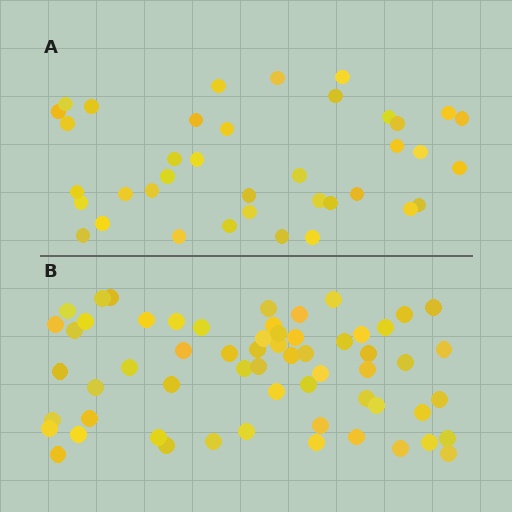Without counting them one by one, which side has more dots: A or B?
Region B (the bottom region) has more dots.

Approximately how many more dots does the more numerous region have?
Region B has approximately 20 more dots than region A.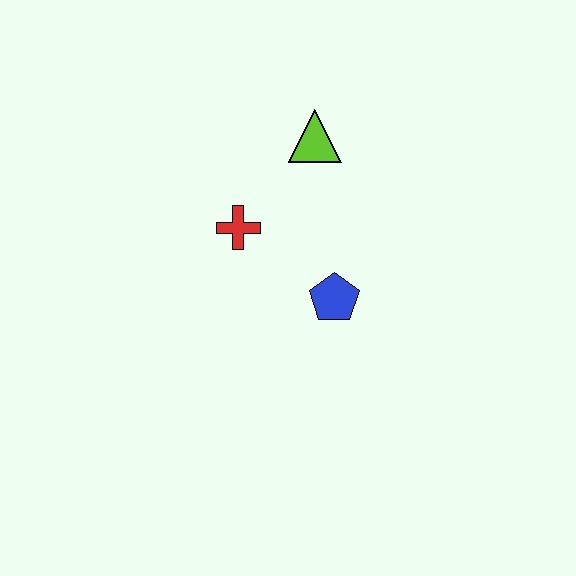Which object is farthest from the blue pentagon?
The lime triangle is farthest from the blue pentagon.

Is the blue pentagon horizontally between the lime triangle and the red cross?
No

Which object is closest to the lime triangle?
The red cross is closest to the lime triangle.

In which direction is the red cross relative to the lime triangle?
The red cross is below the lime triangle.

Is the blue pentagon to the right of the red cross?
Yes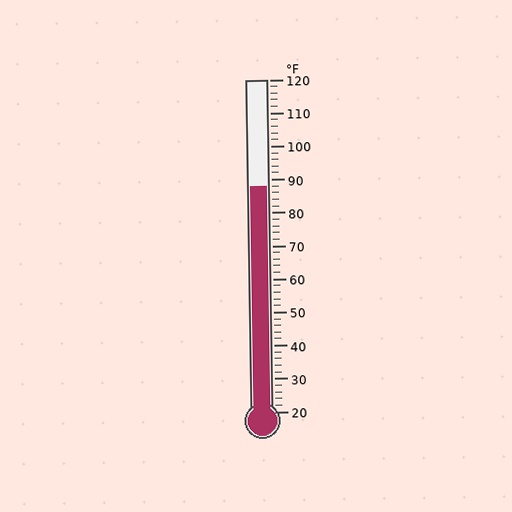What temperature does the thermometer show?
The thermometer shows approximately 88°F.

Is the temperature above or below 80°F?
The temperature is above 80°F.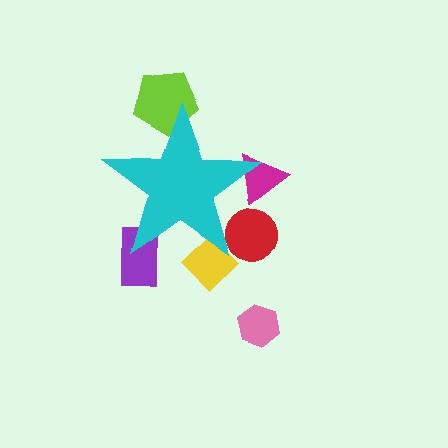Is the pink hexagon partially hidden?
No, the pink hexagon is fully visible.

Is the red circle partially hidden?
Yes, the red circle is partially hidden behind the cyan star.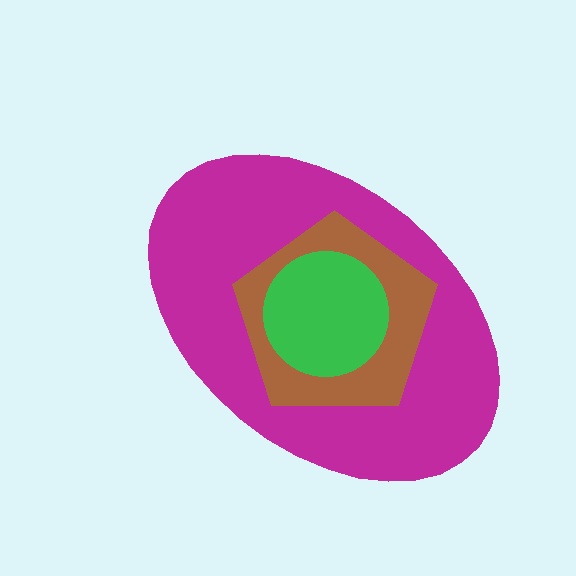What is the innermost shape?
The green circle.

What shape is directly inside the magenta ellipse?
The brown pentagon.